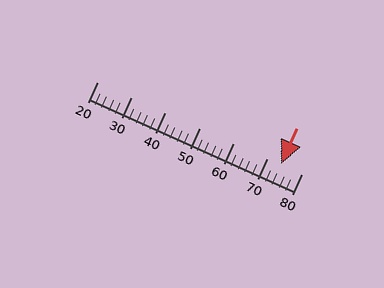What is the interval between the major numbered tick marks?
The major tick marks are spaced 10 units apart.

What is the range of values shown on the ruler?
The ruler shows values from 20 to 80.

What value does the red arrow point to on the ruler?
The red arrow points to approximately 74.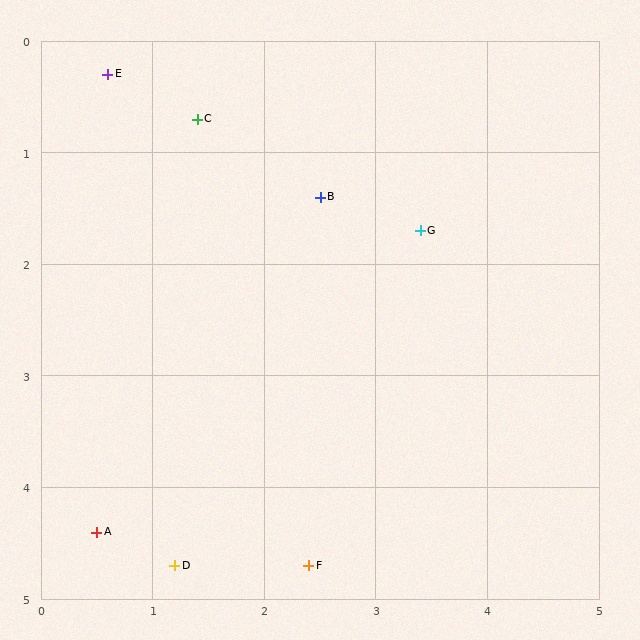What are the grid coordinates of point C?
Point C is at approximately (1.4, 0.7).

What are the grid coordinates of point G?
Point G is at approximately (3.4, 1.7).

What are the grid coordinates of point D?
Point D is at approximately (1.2, 4.7).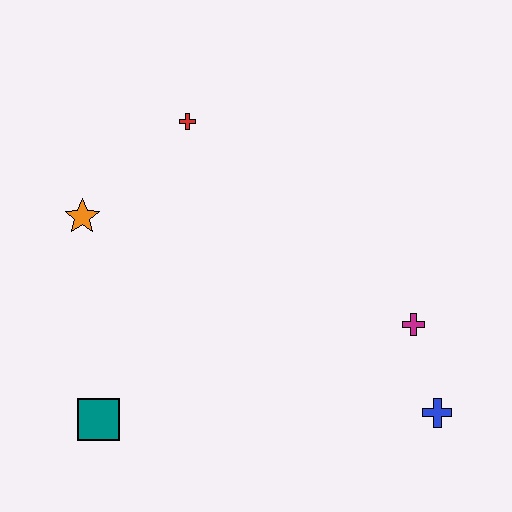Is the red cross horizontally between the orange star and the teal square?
No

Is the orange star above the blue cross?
Yes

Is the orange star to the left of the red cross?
Yes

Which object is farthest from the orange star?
The blue cross is farthest from the orange star.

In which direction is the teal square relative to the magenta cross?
The teal square is to the left of the magenta cross.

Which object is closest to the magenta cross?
The blue cross is closest to the magenta cross.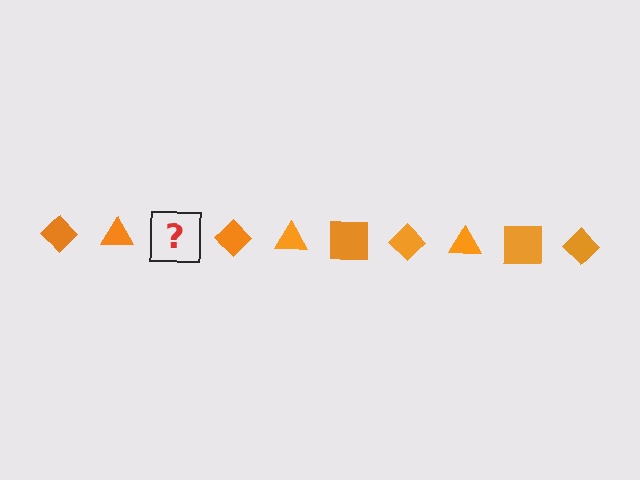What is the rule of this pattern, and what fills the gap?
The rule is that the pattern cycles through diamond, triangle, square shapes in orange. The gap should be filled with an orange square.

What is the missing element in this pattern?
The missing element is an orange square.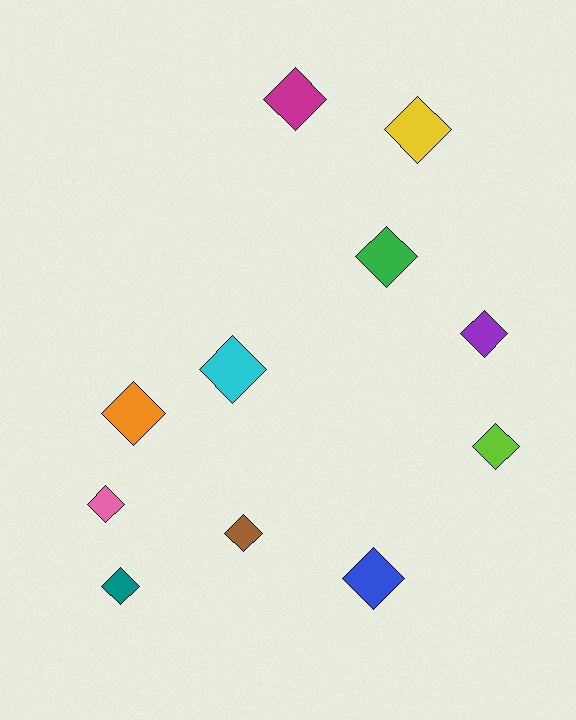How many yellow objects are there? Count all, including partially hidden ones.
There is 1 yellow object.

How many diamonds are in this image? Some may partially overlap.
There are 11 diamonds.